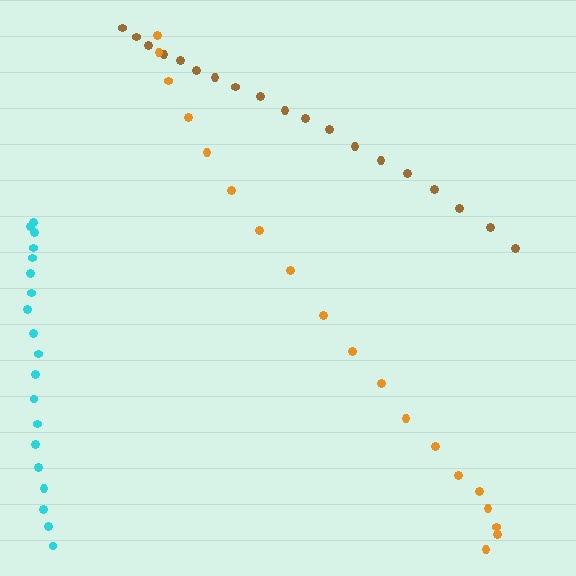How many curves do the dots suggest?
There are 3 distinct paths.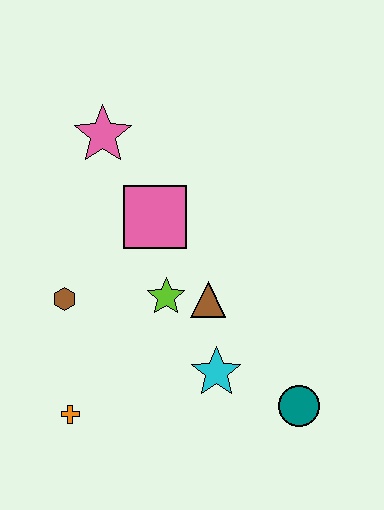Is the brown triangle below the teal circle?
No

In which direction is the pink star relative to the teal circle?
The pink star is above the teal circle.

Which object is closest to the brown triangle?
The lime star is closest to the brown triangle.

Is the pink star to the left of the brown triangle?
Yes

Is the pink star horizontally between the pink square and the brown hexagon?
Yes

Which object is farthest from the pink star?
The teal circle is farthest from the pink star.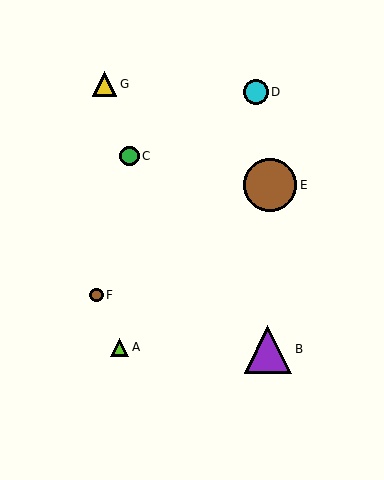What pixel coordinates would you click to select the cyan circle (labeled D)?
Click at (256, 92) to select the cyan circle D.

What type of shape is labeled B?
Shape B is a purple triangle.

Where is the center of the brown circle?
The center of the brown circle is at (97, 295).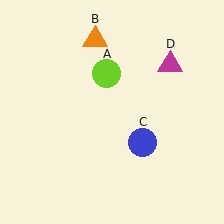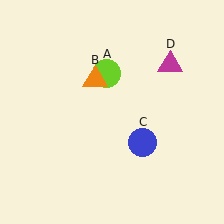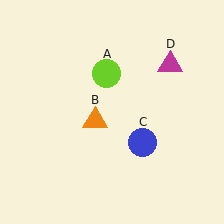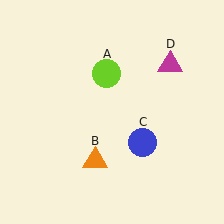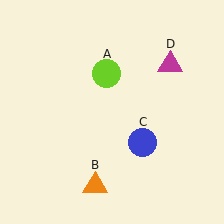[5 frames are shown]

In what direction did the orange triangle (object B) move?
The orange triangle (object B) moved down.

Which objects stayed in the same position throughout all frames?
Lime circle (object A) and blue circle (object C) and magenta triangle (object D) remained stationary.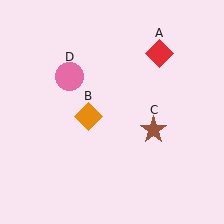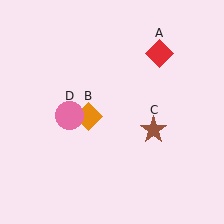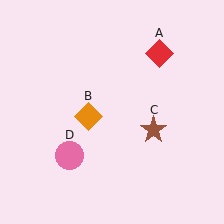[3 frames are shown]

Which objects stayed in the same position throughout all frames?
Red diamond (object A) and orange diamond (object B) and brown star (object C) remained stationary.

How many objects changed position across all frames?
1 object changed position: pink circle (object D).